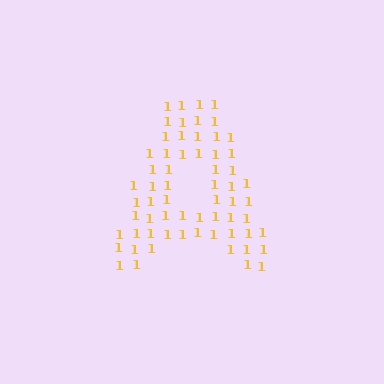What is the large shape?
The large shape is the letter A.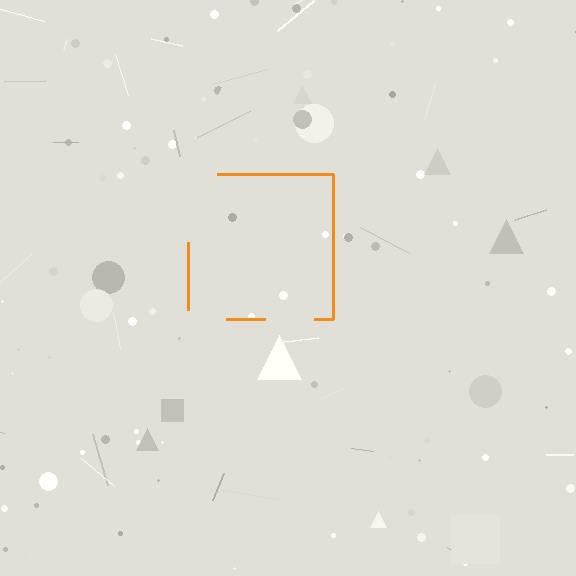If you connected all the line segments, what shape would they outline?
They would outline a square.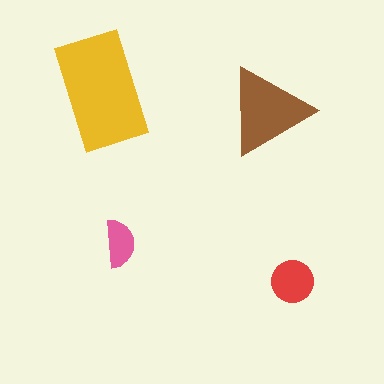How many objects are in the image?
There are 4 objects in the image.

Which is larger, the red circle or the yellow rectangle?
The yellow rectangle.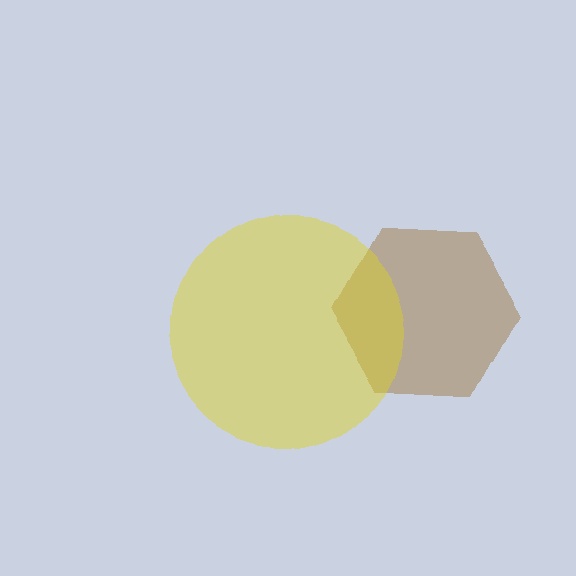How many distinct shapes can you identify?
There are 2 distinct shapes: a brown hexagon, a yellow circle.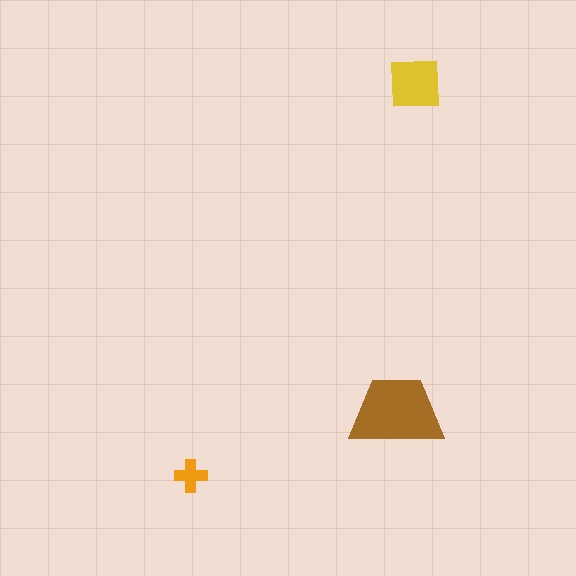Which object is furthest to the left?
The orange cross is leftmost.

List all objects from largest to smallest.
The brown trapezoid, the yellow square, the orange cross.